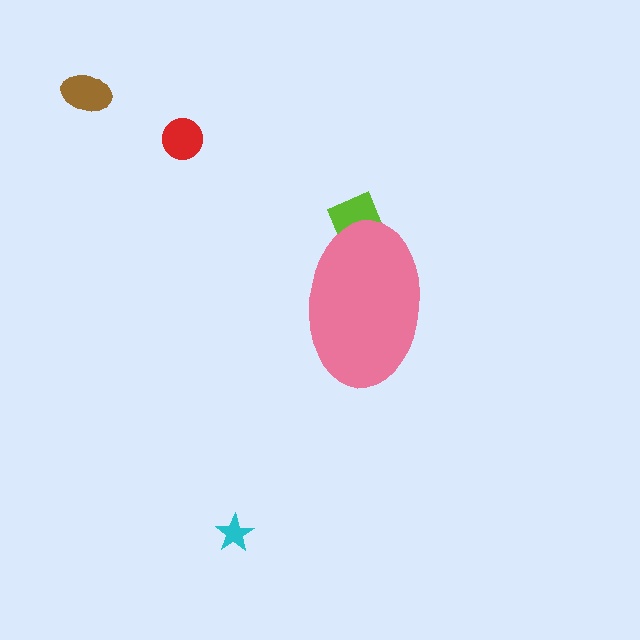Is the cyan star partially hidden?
No, the cyan star is fully visible.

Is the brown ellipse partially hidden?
No, the brown ellipse is fully visible.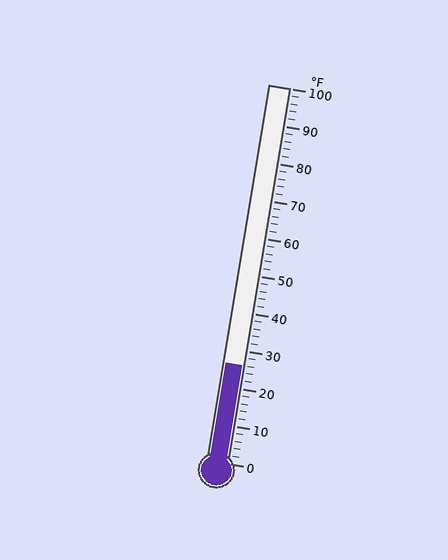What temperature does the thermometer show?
The thermometer shows approximately 26°F.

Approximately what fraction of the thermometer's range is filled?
The thermometer is filled to approximately 25% of its range.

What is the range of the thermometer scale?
The thermometer scale ranges from 0°F to 100°F.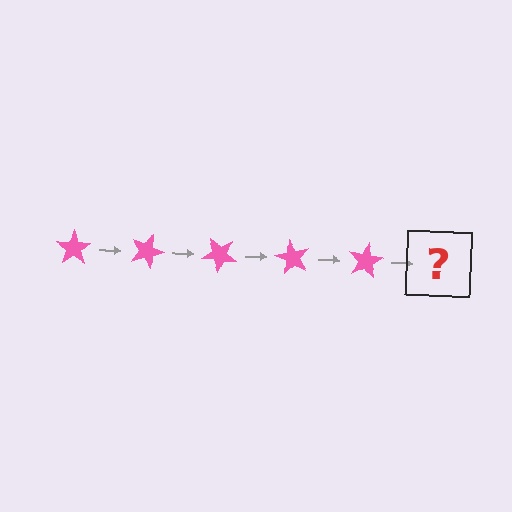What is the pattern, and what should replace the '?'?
The pattern is that the star rotates 20 degrees each step. The '?' should be a pink star rotated 100 degrees.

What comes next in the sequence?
The next element should be a pink star rotated 100 degrees.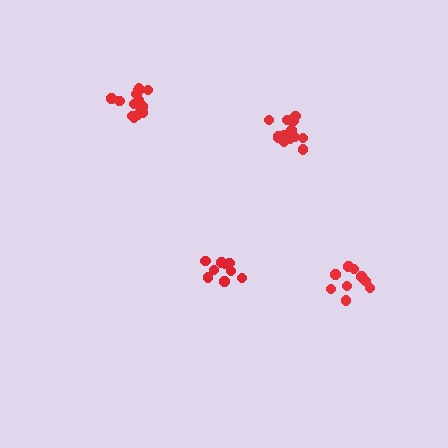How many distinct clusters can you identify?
There are 4 distinct clusters.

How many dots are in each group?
Group 1: 13 dots, Group 2: 10 dots, Group 3: 10 dots, Group 4: 14 dots (47 total).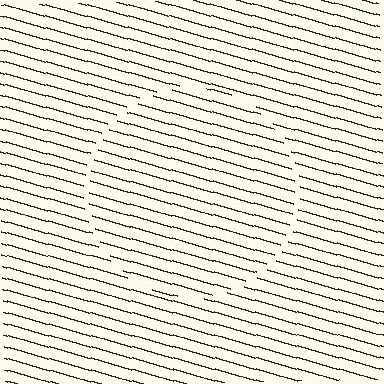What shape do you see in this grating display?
An illusory circle. The interior of the shape contains the same grating, shifted by half a period — the contour is defined by the phase discontinuity where line-ends from the inner and outer gratings abut.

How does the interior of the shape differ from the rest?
The interior of the shape contains the same grating, shifted by half a period — the contour is defined by the phase discontinuity where line-ends from the inner and outer gratings abut.